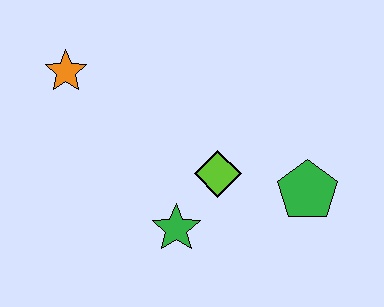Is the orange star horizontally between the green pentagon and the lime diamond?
No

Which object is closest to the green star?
The lime diamond is closest to the green star.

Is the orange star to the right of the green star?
No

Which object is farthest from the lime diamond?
The orange star is farthest from the lime diamond.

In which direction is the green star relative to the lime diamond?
The green star is below the lime diamond.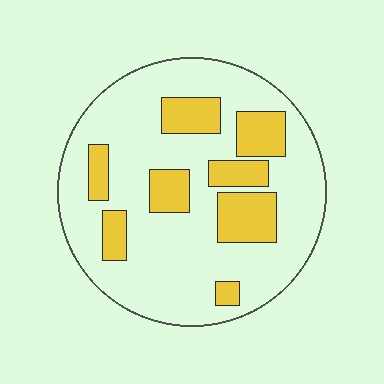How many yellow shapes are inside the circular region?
8.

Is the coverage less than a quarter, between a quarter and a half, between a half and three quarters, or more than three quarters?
Less than a quarter.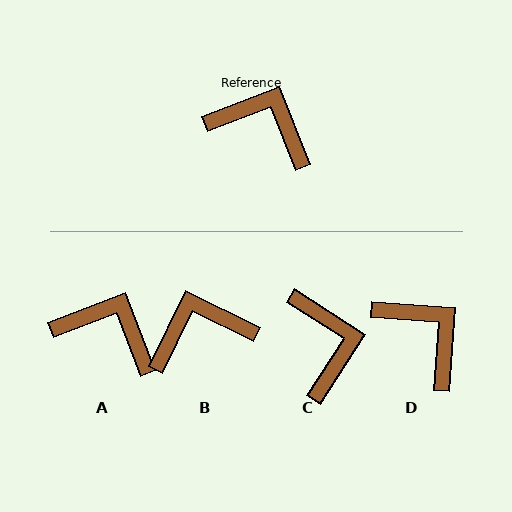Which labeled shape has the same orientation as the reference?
A.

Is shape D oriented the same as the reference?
No, it is off by about 25 degrees.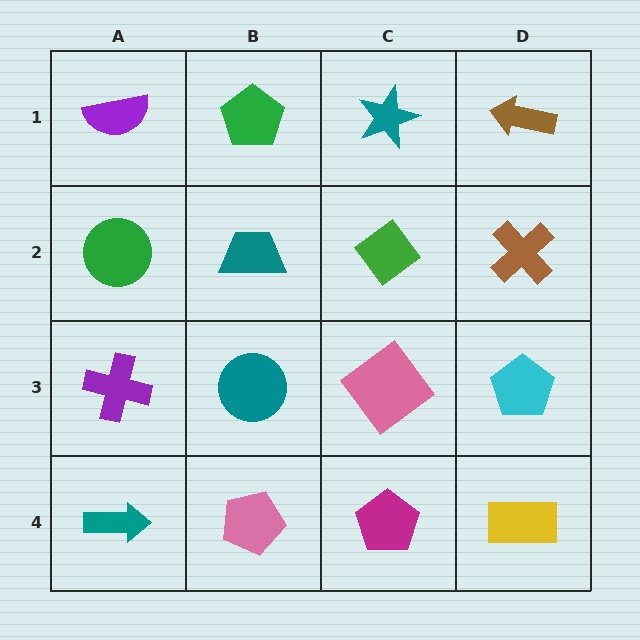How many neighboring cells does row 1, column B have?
3.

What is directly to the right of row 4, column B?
A magenta pentagon.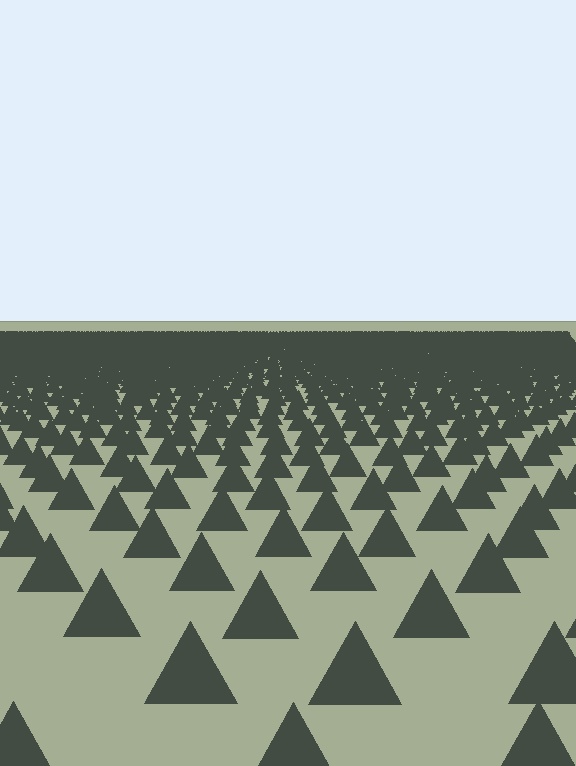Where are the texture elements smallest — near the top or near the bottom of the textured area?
Near the top.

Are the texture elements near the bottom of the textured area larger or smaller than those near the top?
Larger. Near the bottom, elements are closer to the viewer and appear at a bigger on-screen size.